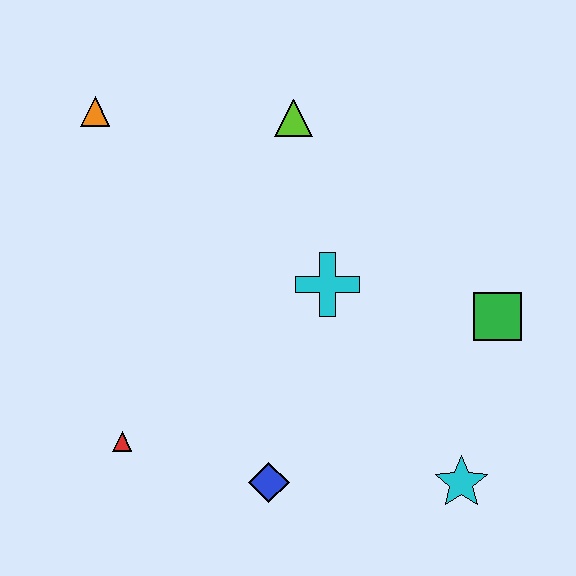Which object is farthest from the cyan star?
The orange triangle is farthest from the cyan star.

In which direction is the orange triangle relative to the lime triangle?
The orange triangle is to the left of the lime triangle.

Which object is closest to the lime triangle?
The cyan cross is closest to the lime triangle.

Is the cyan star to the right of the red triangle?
Yes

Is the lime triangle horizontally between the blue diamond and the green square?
Yes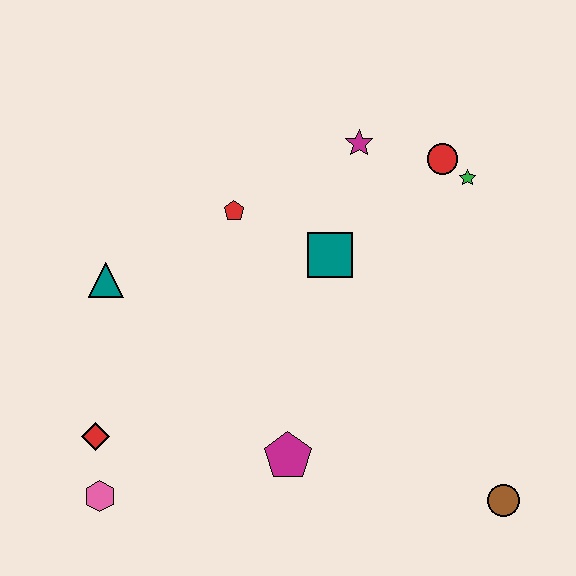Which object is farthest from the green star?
The pink hexagon is farthest from the green star.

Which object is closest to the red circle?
The green star is closest to the red circle.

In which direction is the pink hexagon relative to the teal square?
The pink hexagon is below the teal square.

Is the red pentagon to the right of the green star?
No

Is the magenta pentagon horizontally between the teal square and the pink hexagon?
Yes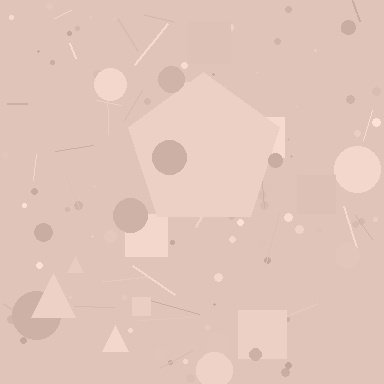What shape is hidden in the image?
A pentagon is hidden in the image.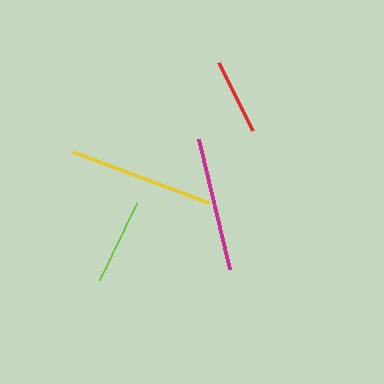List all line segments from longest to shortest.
From longest to shortest: yellow, magenta, lime, red.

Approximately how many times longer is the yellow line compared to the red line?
The yellow line is approximately 1.9 times the length of the red line.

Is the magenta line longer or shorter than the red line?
The magenta line is longer than the red line.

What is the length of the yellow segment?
The yellow segment is approximately 146 pixels long.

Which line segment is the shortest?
The red line is the shortest at approximately 76 pixels.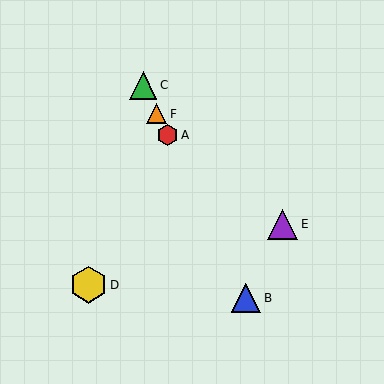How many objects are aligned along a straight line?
4 objects (A, B, C, F) are aligned along a straight line.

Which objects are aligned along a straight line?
Objects A, B, C, F are aligned along a straight line.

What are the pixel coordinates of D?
Object D is at (89, 285).